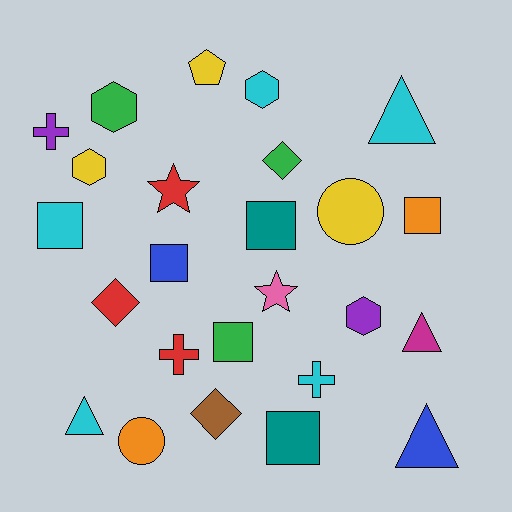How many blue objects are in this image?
There are 2 blue objects.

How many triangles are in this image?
There are 4 triangles.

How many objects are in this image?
There are 25 objects.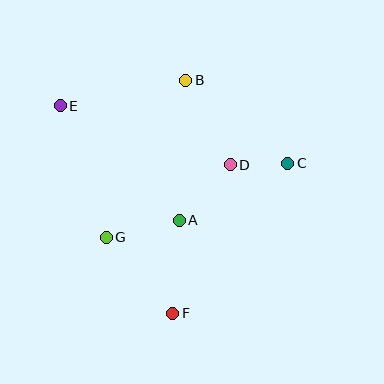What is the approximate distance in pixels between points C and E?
The distance between C and E is approximately 234 pixels.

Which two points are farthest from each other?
Points E and F are farthest from each other.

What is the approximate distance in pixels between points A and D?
The distance between A and D is approximately 75 pixels.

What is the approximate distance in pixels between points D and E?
The distance between D and E is approximately 180 pixels.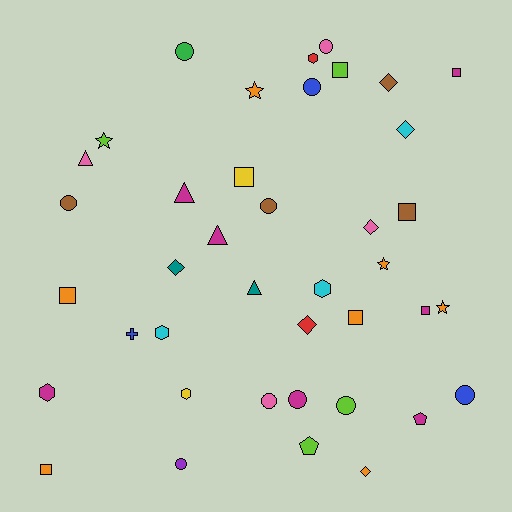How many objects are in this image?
There are 40 objects.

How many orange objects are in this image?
There are 7 orange objects.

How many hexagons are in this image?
There are 5 hexagons.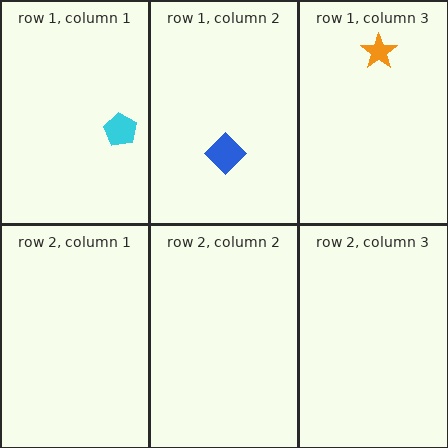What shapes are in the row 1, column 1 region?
The cyan pentagon.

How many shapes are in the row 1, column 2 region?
1.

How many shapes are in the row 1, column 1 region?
1.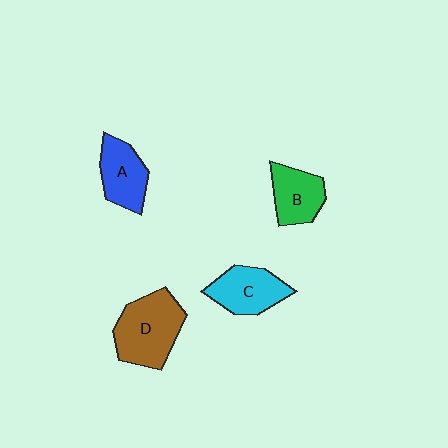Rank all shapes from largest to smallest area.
From largest to smallest: D (brown), C (cyan), A (blue), B (green).